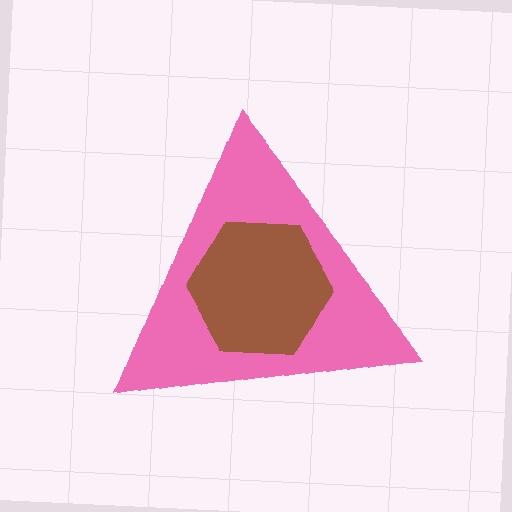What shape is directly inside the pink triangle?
The brown hexagon.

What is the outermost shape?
The pink triangle.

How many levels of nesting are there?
2.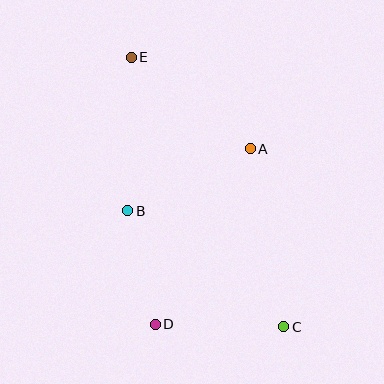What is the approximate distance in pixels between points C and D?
The distance between C and D is approximately 128 pixels.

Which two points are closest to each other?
Points B and D are closest to each other.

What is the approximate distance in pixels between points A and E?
The distance between A and E is approximately 150 pixels.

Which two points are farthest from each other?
Points C and E are farthest from each other.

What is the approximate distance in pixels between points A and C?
The distance between A and C is approximately 181 pixels.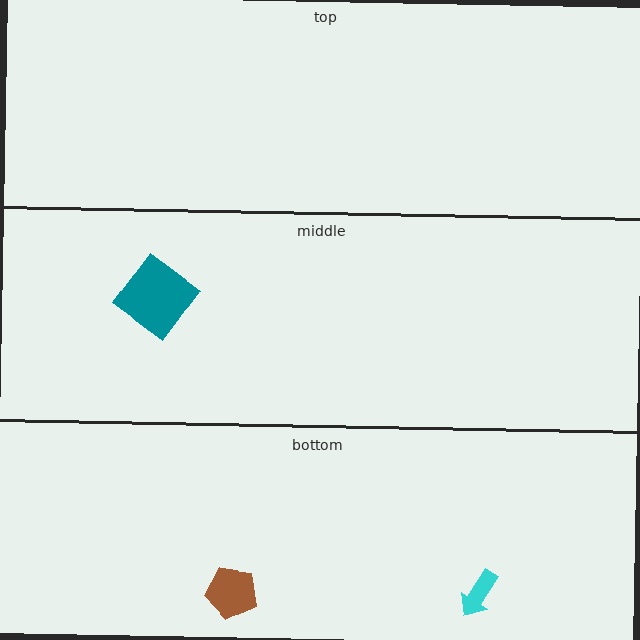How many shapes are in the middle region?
1.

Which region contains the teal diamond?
The middle region.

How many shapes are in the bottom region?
2.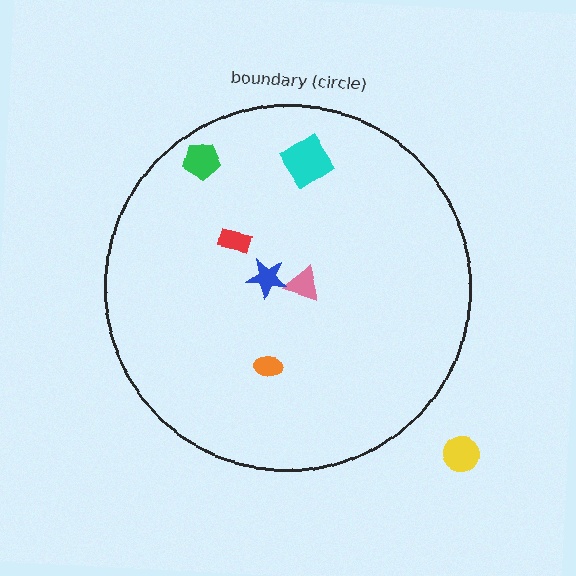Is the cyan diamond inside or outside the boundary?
Inside.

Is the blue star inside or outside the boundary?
Inside.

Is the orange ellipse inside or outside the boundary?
Inside.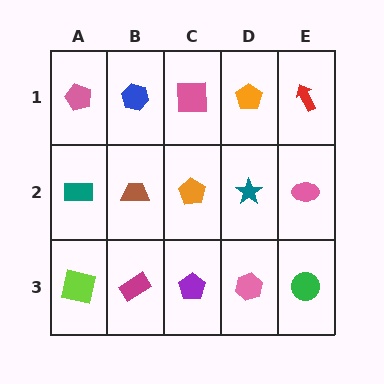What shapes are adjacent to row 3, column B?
A brown trapezoid (row 2, column B), a lime square (row 3, column A), a purple pentagon (row 3, column C).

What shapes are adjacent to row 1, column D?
A teal star (row 2, column D), a pink square (row 1, column C), a red arrow (row 1, column E).